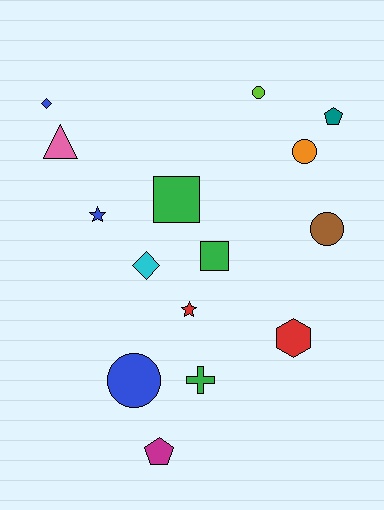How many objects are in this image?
There are 15 objects.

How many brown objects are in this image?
There is 1 brown object.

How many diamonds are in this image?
There are 2 diamonds.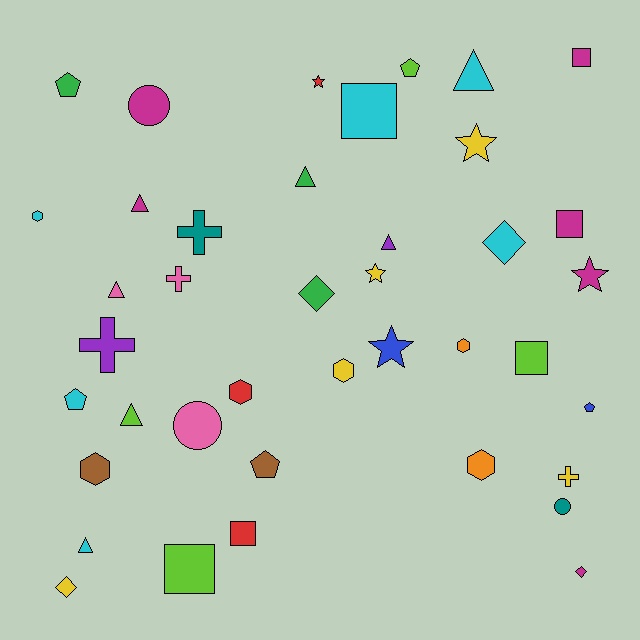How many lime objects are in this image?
There are 4 lime objects.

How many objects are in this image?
There are 40 objects.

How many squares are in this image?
There are 6 squares.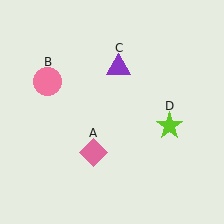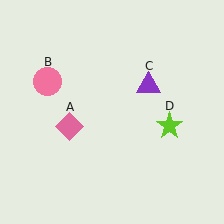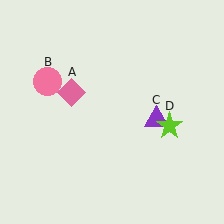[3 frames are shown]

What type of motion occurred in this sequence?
The pink diamond (object A), purple triangle (object C) rotated clockwise around the center of the scene.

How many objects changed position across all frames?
2 objects changed position: pink diamond (object A), purple triangle (object C).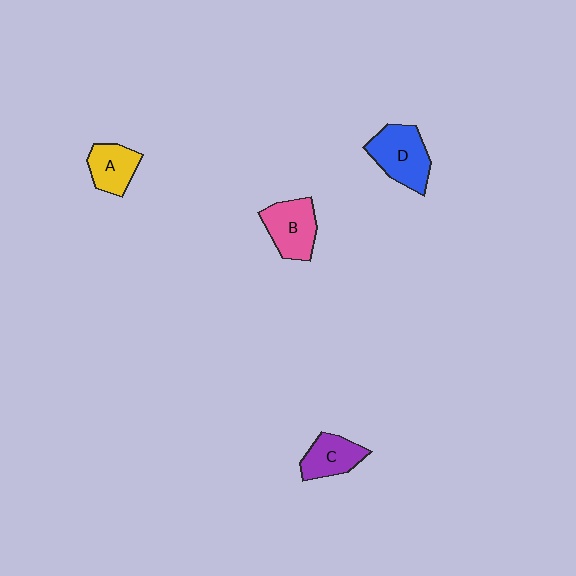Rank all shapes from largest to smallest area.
From largest to smallest: D (blue), B (pink), C (purple), A (yellow).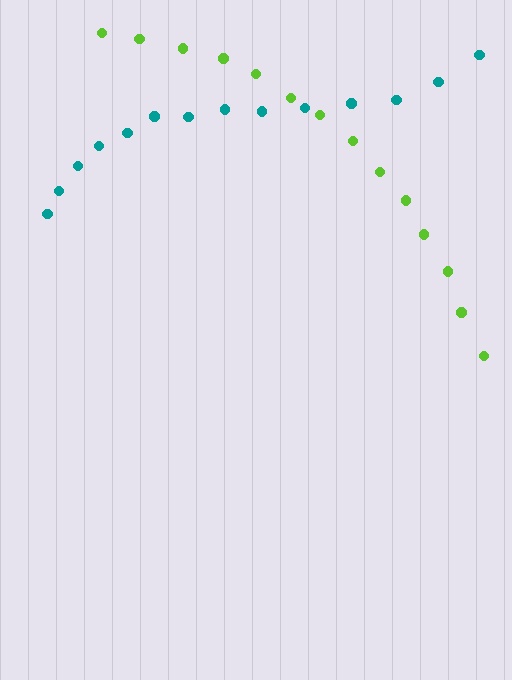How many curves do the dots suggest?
There are 2 distinct paths.